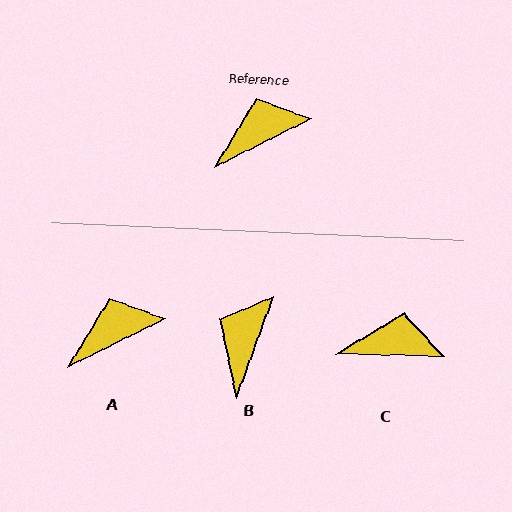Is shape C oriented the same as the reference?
No, it is off by about 28 degrees.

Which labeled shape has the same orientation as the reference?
A.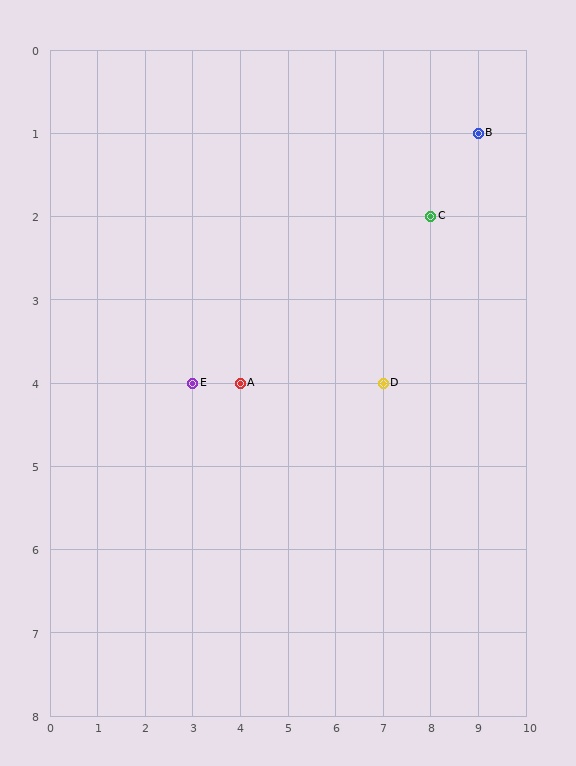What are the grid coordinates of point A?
Point A is at grid coordinates (4, 4).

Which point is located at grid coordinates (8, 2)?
Point C is at (8, 2).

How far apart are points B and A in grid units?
Points B and A are 5 columns and 3 rows apart (about 5.8 grid units diagonally).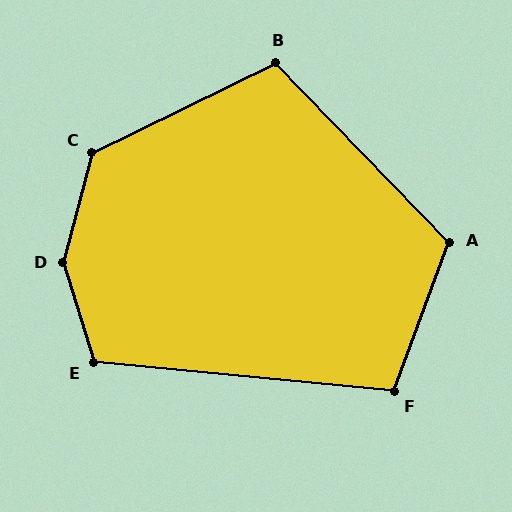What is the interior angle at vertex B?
Approximately 108 degrees (obtuse).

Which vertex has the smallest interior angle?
F, at approximately 105 degrees.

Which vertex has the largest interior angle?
D, at approximately 147 degrees.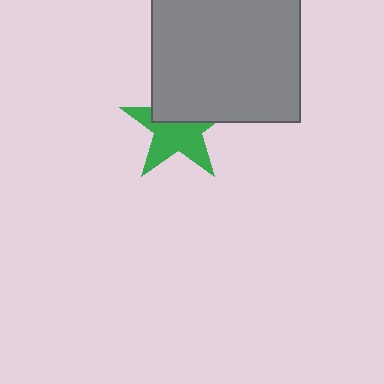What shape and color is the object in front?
The object in front is a gray square.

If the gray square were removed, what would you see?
You would see the complete green star.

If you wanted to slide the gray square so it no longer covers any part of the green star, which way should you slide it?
Slide it up — that is the most direct way to separate the two shapes.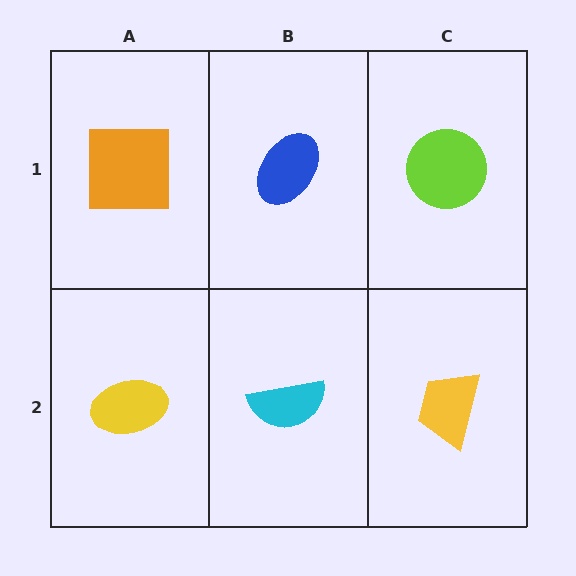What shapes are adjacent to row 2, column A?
An orange square (row 1, column A), a cyan semicircle (row 2, column B).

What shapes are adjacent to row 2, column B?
A blue ellipse (row 1, column B), a yellow ellipse (row 2, column A), a yellow trapezoid (row 2, column C).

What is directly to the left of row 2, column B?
A yellow ellipse.